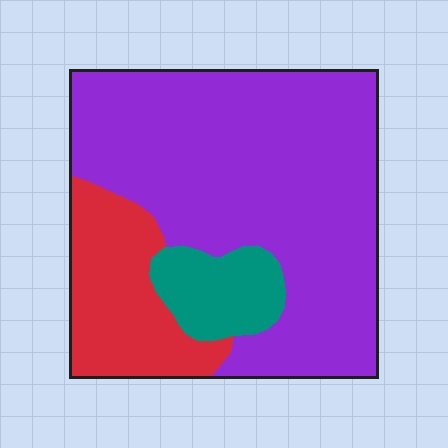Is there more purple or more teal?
Purple.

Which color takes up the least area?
Teal, at roughly 10%.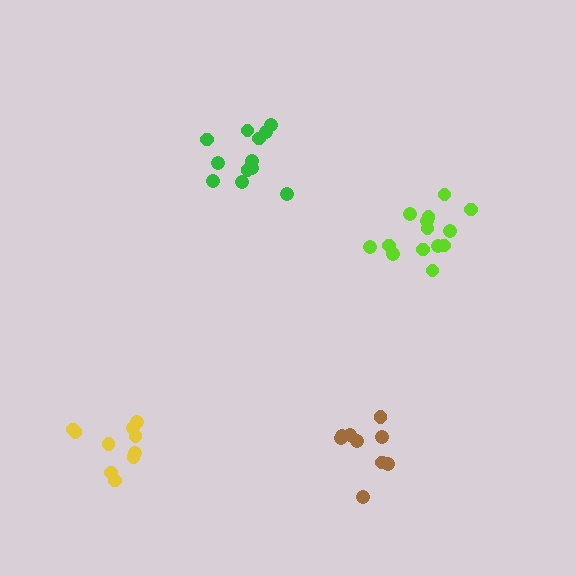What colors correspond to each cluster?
The clusters are colored: brown, yellow, green, lime.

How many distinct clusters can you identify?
There are 4 distinct clusters.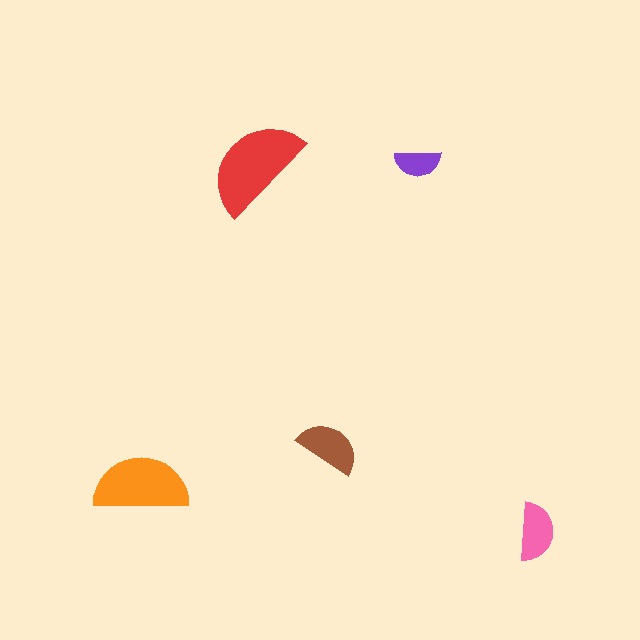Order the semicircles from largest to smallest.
the red one, the orange one, the brown one, the pink one, the purple one.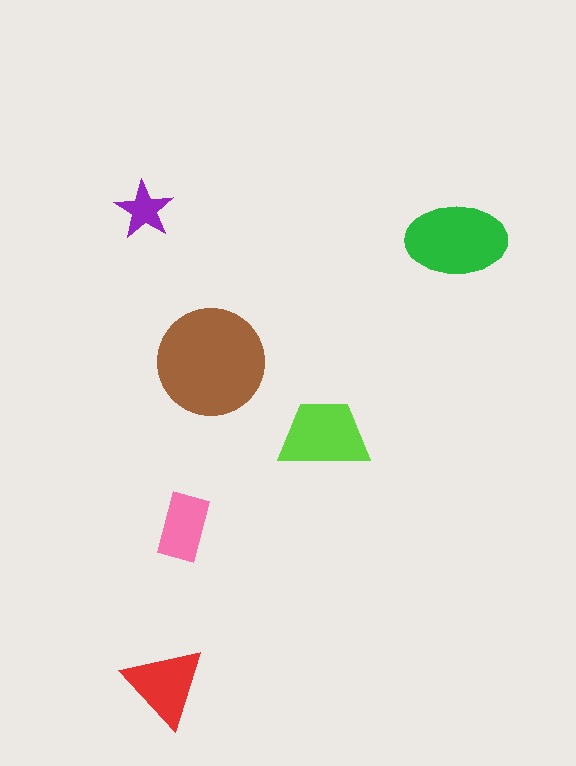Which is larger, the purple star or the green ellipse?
The green ellipse.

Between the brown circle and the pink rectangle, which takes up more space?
The brown circle.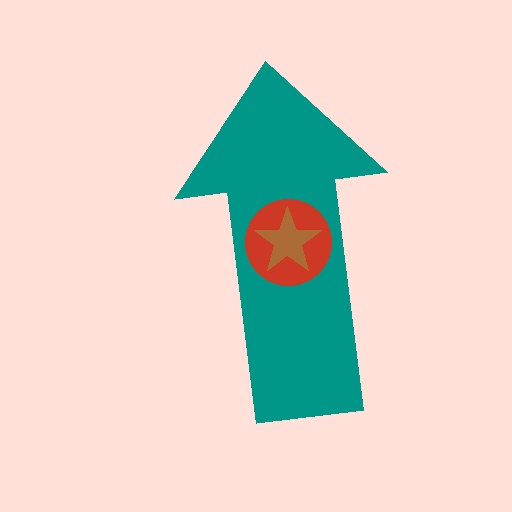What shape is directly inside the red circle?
The brown star.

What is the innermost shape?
The brown star.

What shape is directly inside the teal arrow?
The red circle.